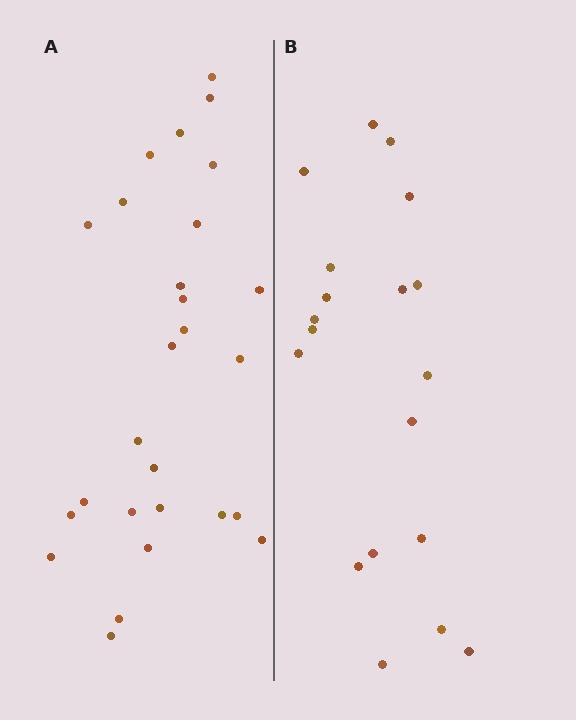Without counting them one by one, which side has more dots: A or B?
Region A (the left region) has more dots.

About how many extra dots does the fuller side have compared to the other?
Region A has roughly 8 or so more dots than region B.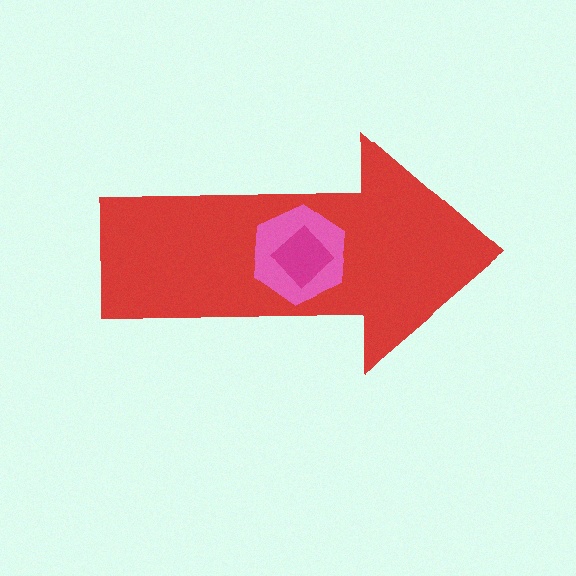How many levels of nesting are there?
3.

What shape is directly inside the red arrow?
The pink hexagon.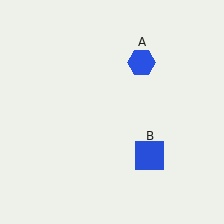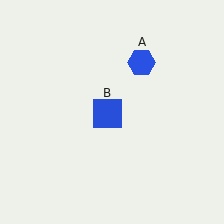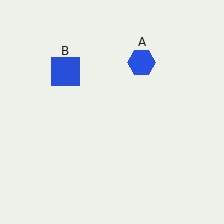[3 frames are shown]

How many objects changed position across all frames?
1 object changed position: blue square (object B).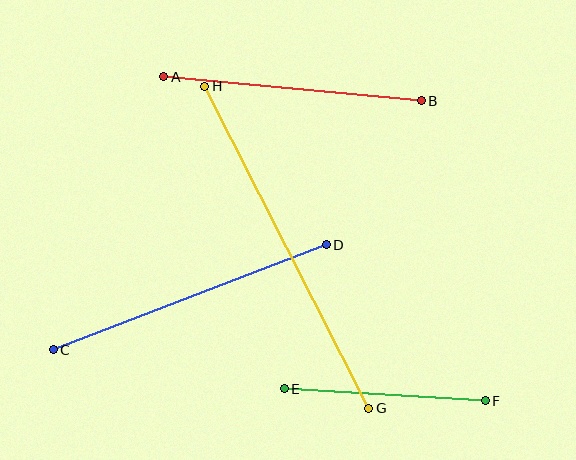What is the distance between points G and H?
The distance is approximately 361 pixels.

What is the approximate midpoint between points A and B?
The midpoint is at approximately (293, 89) pixels.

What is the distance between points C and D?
The distance is approximately 293 pixels.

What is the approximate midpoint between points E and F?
The midpoint is at approximately (385, 395) pixels.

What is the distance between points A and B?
The distance is approximately 258 pixels.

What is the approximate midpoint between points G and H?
The midpoint is at approximately (287, 247) pixels.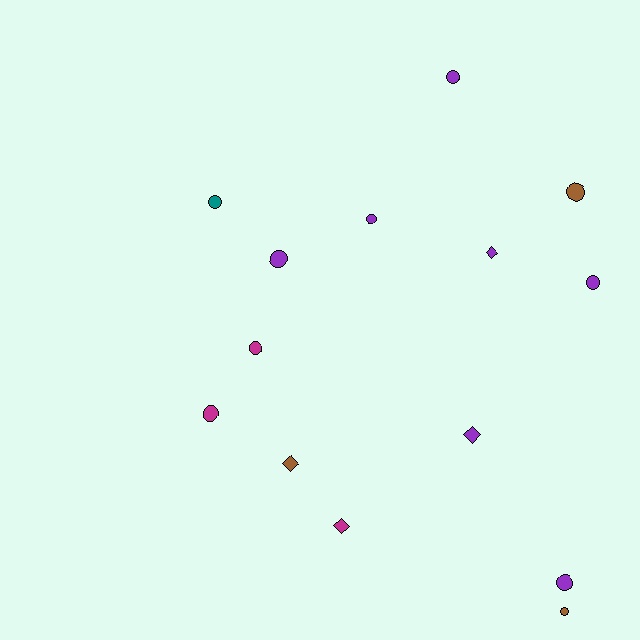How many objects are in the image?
There are 14 objects.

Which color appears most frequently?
Purple, with 7 objects.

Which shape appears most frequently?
Circle, with 10 objects.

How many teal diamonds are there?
There are no teal diamonds.